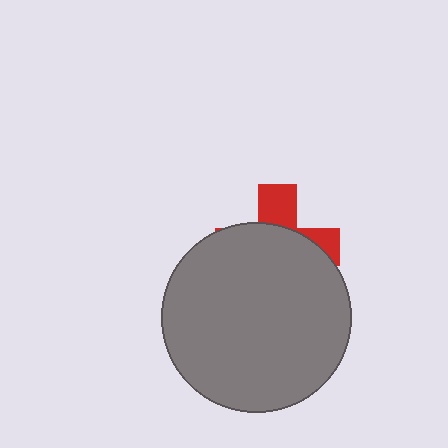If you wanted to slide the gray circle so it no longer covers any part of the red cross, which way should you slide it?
Slide it down — that is the most direct way to separate the two shapes.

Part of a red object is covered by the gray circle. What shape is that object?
It is a cross.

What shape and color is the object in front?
The object in front is a gray circle.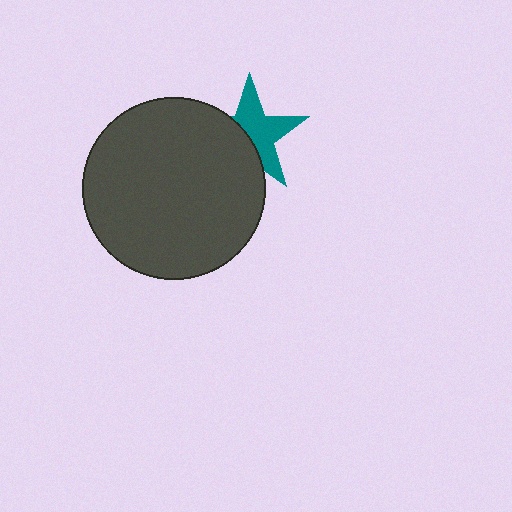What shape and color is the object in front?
The object in front is a dark gray circle.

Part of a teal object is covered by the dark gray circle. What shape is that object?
It is a star.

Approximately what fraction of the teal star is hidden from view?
Roughly 43% of the teal star is hidden behind the dark gray circle.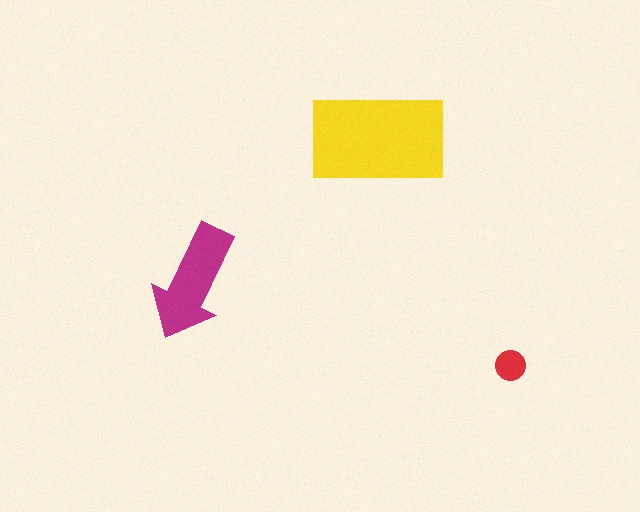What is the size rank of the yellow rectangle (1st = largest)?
1st.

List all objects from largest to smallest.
The yellow rectangle, the magenta arrow, the red circle.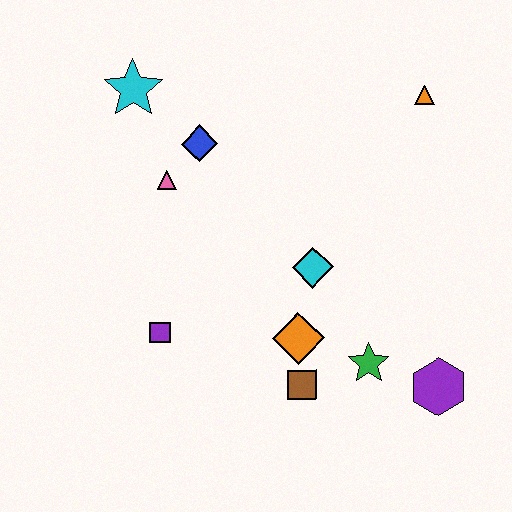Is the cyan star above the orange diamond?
Yes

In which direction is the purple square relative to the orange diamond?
The purple square is to the left of the orange diamond.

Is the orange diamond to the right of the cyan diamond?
No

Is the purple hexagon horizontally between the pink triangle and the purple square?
No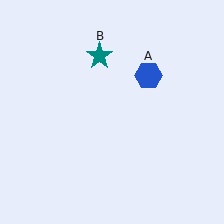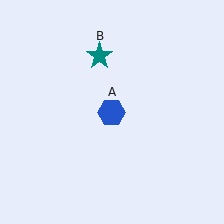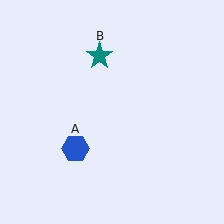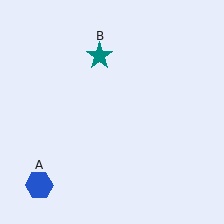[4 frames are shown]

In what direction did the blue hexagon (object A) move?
The blue hexagon (object A) moved down and to the left.